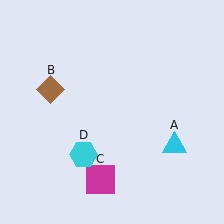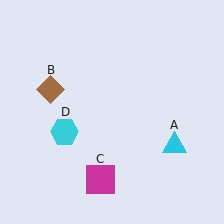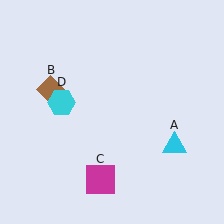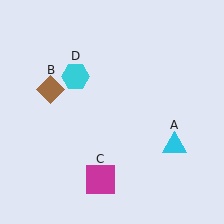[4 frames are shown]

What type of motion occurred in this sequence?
The cyan hexagon (object D) rotated clockwise around the center of the scene.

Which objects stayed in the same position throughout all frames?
Cyan triangle (object A) and brown diamond (object B) and magenta square (object C) remained stationary.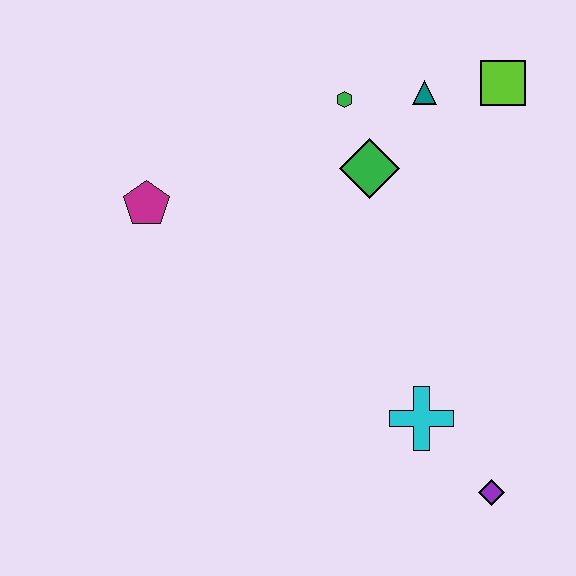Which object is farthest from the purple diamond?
The magenta pentagon is farthest from the purple diamond.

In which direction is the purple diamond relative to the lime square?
The purple diamond is below the lime square.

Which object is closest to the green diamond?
The green hexagon is closest to the green diamond.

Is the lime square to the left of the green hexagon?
No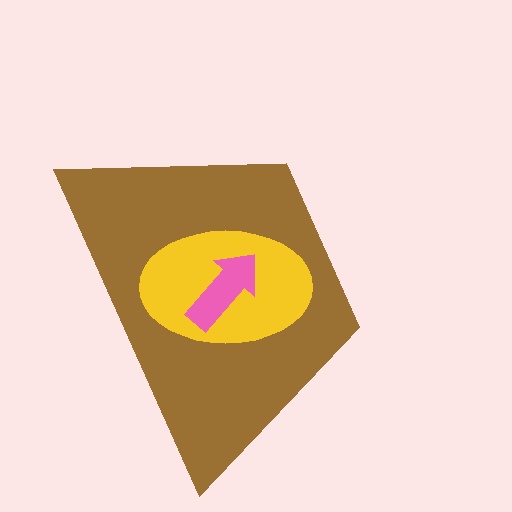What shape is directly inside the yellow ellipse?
The pink arrow.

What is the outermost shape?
The brown trapezoid.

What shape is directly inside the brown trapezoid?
The yellow ellipse.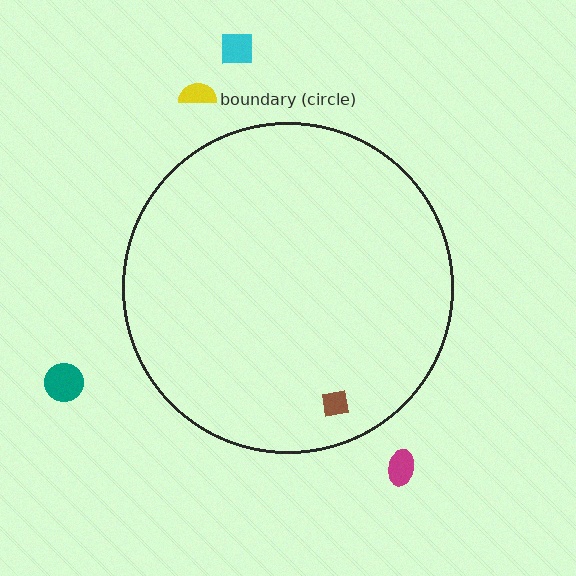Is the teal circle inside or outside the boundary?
Outside.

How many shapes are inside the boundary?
1 inside, 4 outside.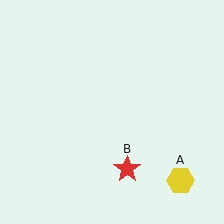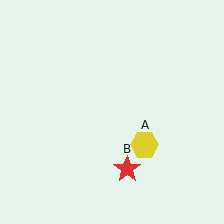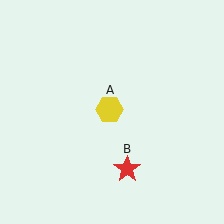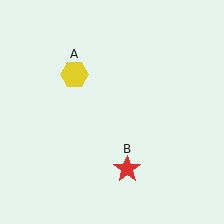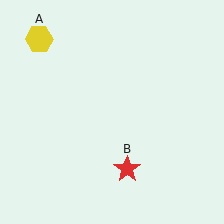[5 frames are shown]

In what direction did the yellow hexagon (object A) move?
The yellow hexagon (object A) moved up and to the left.